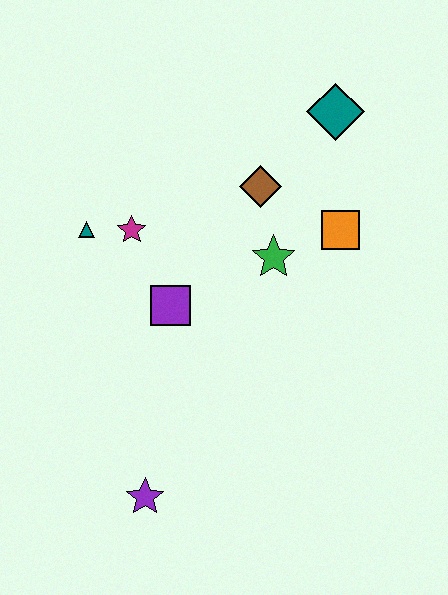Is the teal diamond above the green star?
Yes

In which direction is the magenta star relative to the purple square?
The magenta star is above the purple square.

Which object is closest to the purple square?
The magenta star is closest to the purple square.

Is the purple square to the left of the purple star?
No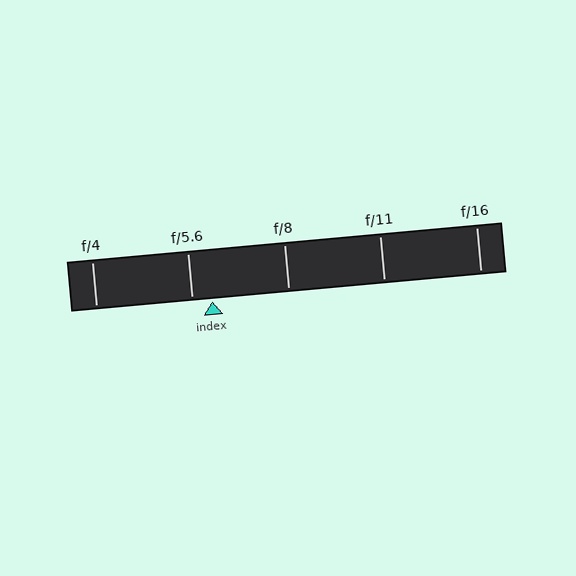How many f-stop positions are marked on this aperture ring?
There are 5 f-stop positions marked.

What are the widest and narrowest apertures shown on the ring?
The widest aperture shown is f/4 and the narrowest is f/16.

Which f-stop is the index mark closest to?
The index mark is closest to f/5.6.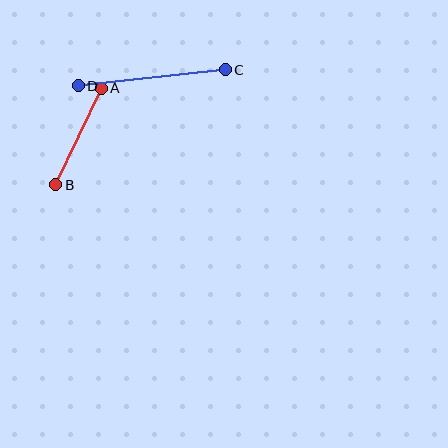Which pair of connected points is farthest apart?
Points C and D are farthest apart.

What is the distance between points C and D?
The distance is approximately 148 pixels.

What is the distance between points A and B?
The distance is approximately 107 pixels.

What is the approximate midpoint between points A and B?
The midpoint is at approximately (78, 137) pixels.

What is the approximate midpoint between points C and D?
The midpoint is at approximately (152, 78) pixels.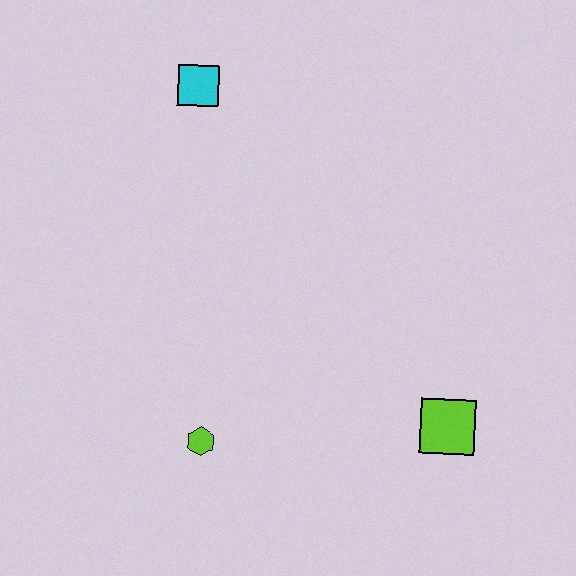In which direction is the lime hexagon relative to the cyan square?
The lime hexagon is below the cyan square.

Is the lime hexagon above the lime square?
No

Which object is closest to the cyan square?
The lime hexagon is closest to the cyan square.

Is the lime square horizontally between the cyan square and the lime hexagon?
No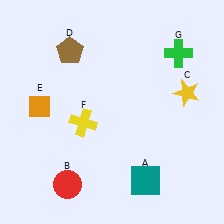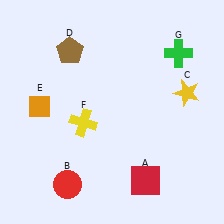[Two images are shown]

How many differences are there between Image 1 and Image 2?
There is 1 difference between the two images.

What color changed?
The square (A) changed from teal in Image 1 to red in Image 2.